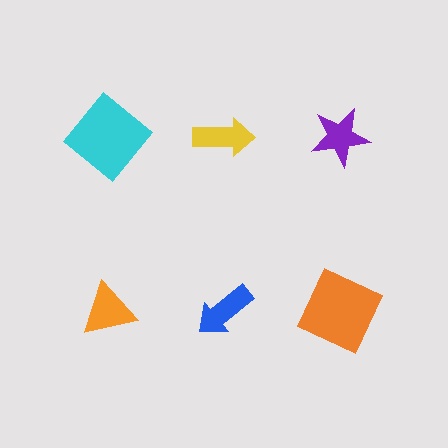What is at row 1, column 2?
A yellow arrow.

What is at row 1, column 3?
A purple star.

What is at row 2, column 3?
An orange square.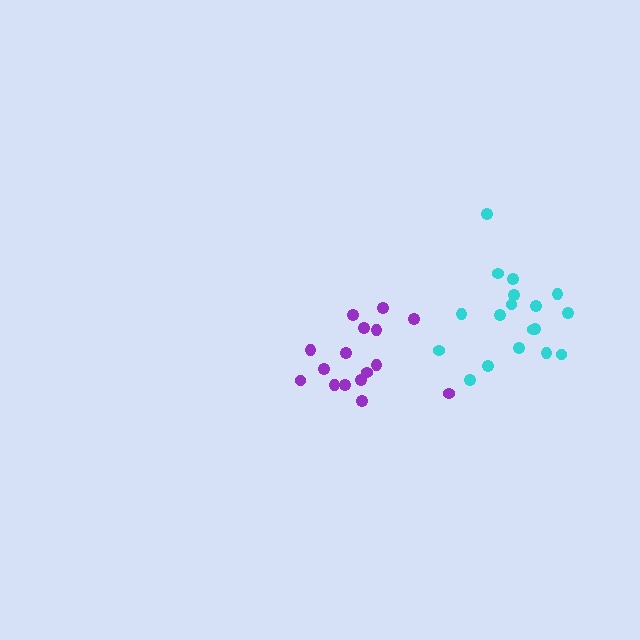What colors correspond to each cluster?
The clusters are colored: purple, cyan.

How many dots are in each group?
Group 1: 16 dots, Group 2: 18 dots (34 total).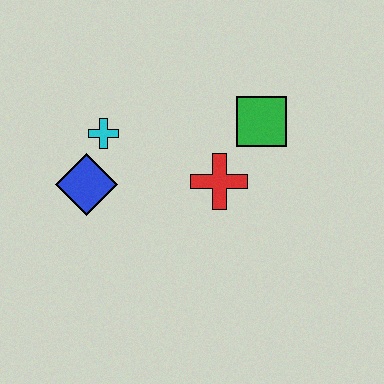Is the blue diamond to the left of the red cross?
Yes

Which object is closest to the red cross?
The green square is closest to the red cross.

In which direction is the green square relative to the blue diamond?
The green square is to the right of the blue diamond.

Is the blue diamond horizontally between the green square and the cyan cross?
No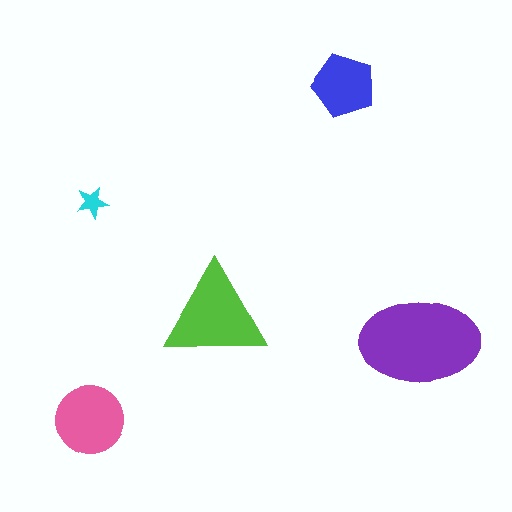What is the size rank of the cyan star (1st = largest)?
5th.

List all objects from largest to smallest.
The purple ellipse, the lime triangle, the pink circle, the blue pentagon, the cyan star.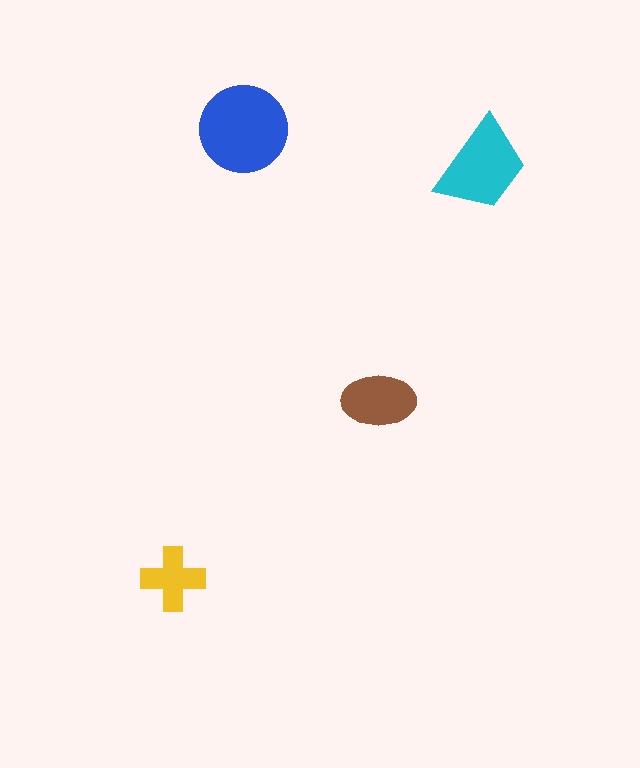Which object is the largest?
The blue circle.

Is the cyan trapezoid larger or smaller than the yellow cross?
Larger.